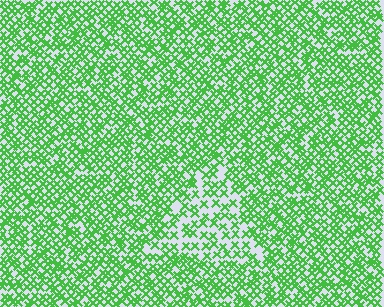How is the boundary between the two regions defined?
The boundary is defined by a change in element density (approximately 1.8x ratio). All elements are the same color, size, and shape.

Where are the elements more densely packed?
The elements are more densely packed outside the triangle boundary.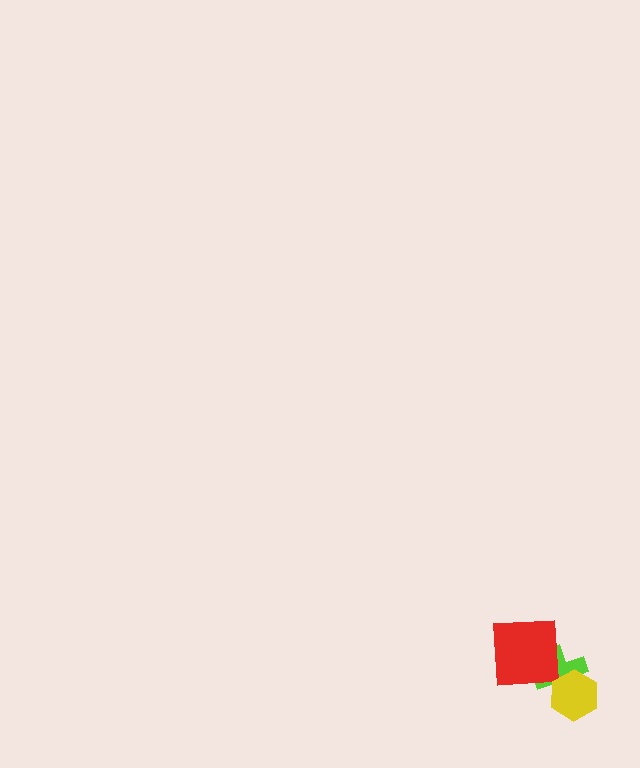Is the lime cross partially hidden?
Yes, it is partially covered by another shape.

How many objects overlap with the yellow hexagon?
1 object overlaps with the yellow hexagon.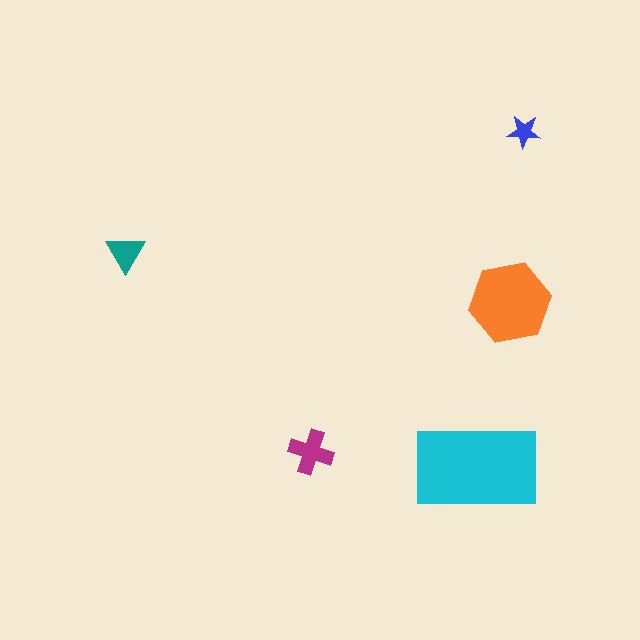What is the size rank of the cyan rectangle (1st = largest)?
1st.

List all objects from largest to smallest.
The cyan rectangle, the orange hexagon, the magenta cross, the teal triangle, the blue star.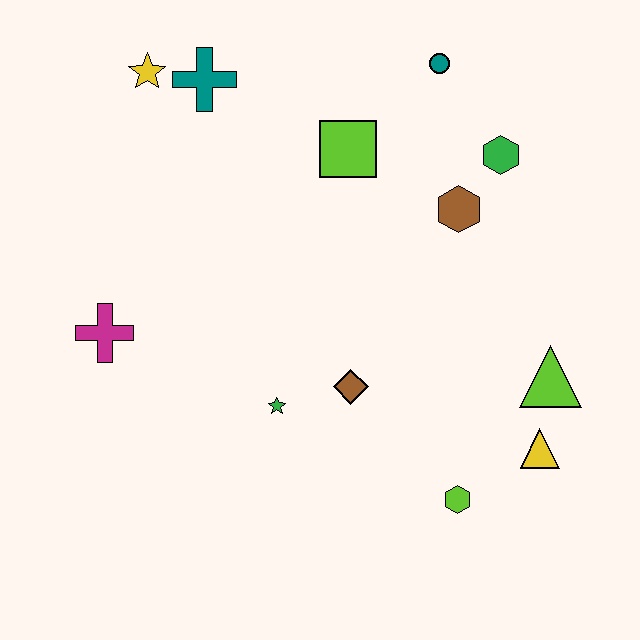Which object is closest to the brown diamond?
The green star is closest to the brown diamond.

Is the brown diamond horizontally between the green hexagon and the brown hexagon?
No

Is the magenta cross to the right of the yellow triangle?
No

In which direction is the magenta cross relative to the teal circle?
The magenta cross is to the left of the teal circle.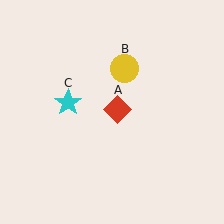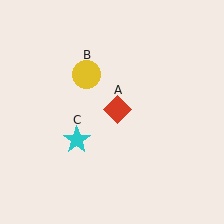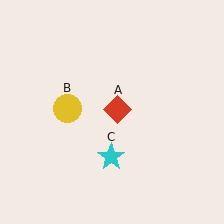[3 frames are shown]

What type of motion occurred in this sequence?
The yellow circle (object B), cyan star (object C) rotated counterclockwise around the center of the scene.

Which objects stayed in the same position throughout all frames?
Red diamond (object A) remained stationary.